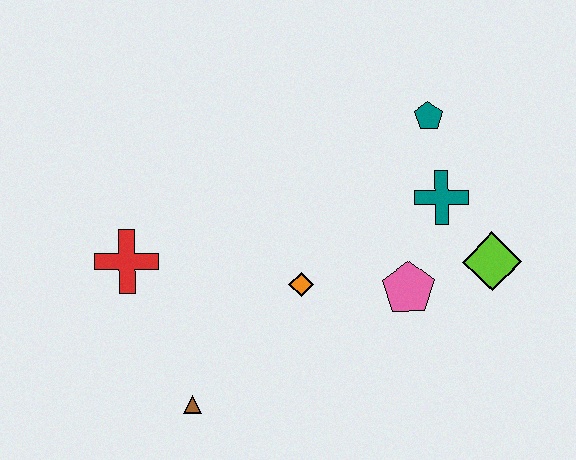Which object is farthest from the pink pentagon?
The red cross is farthest from the pink pentagon.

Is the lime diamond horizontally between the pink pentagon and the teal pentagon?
No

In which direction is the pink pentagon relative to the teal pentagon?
The pink pentagon is below the teal pentagon.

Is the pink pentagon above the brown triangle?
Yes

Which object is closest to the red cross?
The brown triangle is closest to the red cross.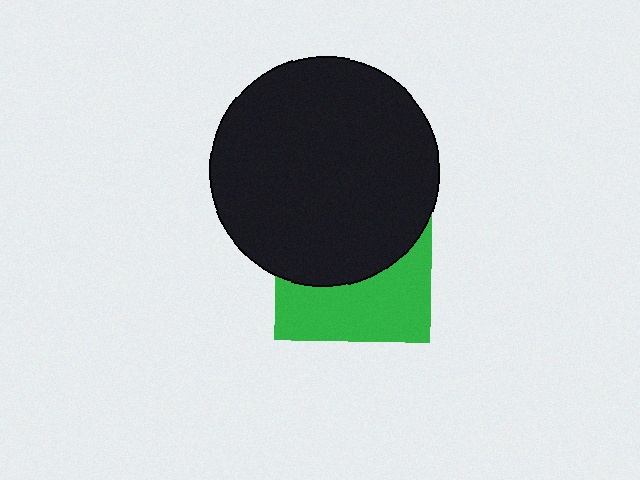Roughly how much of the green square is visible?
A small part of it is visible (roughly 44%).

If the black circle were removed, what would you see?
You would see the complete green square.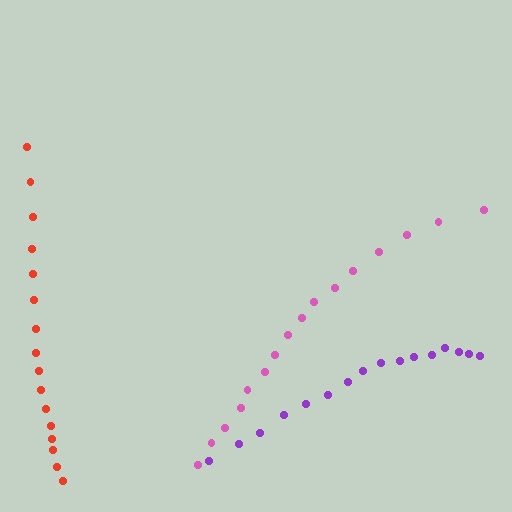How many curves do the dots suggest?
There are 3 distinct paths.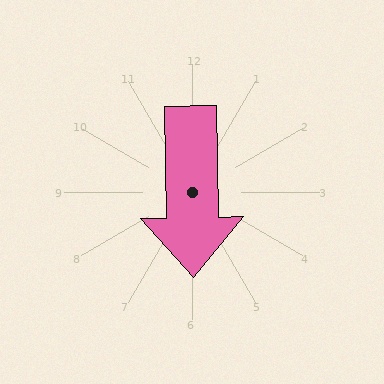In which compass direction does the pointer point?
South.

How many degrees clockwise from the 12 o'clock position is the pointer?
Approximately 179 degrees.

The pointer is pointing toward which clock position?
Roughly 6 o'clock.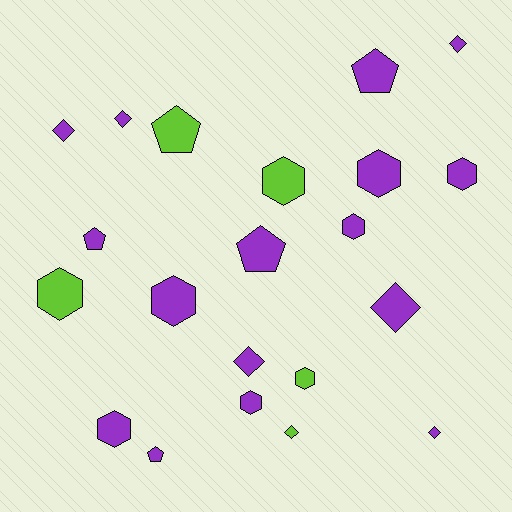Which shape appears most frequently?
Hexagon, with 9 objects.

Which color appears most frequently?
Purple, with 16 objects.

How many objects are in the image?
There are 21 objects.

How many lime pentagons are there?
There is 1 lime pentagon.